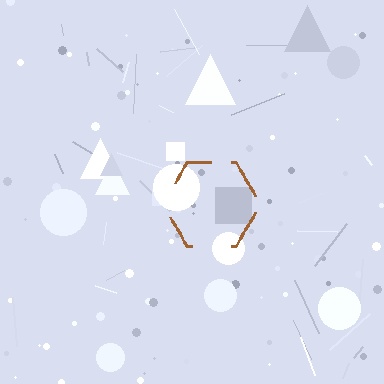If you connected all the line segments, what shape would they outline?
They would outline a hexagon.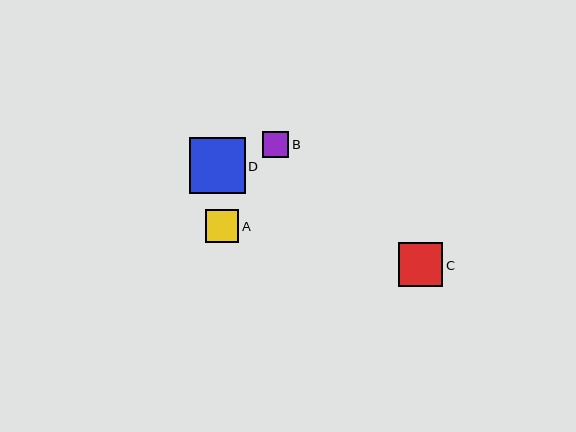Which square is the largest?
Square D is the largest with a size of approximately 56 pixels.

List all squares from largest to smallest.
From largest to smallest: D, C, A, B.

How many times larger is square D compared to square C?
Square D is approximately 1.3 times the size of square C.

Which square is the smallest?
Square B is the smallest with a size of approximately 26 pixels.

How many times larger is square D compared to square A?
Square D is approximately 1.7 times the size of square A.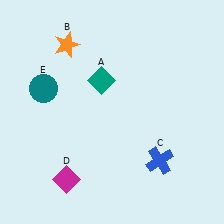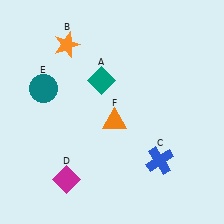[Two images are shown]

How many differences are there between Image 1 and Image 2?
There is 1 difference between the two images.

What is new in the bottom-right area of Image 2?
An orange triangle (F) was added in the bottom-right area of Image 2.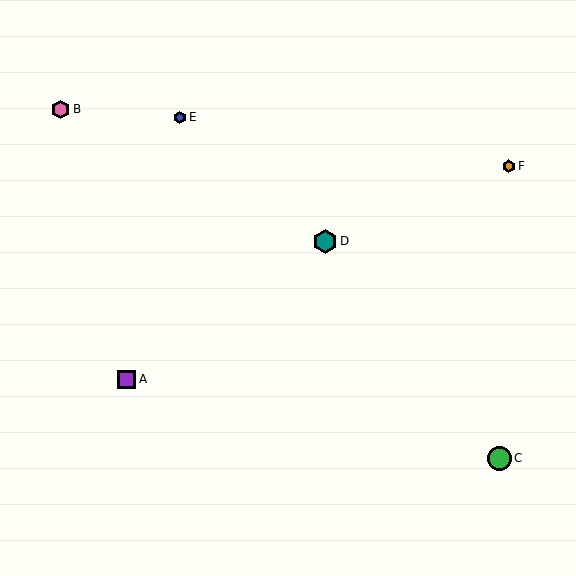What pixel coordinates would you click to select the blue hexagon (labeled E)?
Click at (180, 117) to select the blue hexagon E.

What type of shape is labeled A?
Shape A is a purple square.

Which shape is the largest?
The teal hexagon (labeled D) is the largest.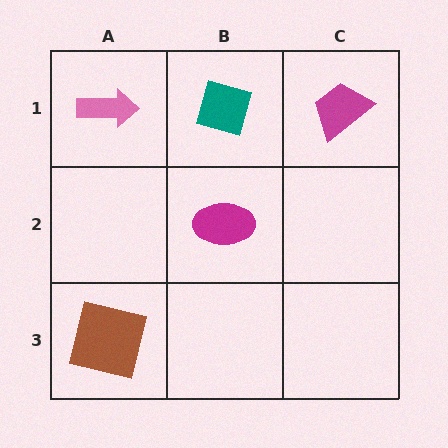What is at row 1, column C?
A magenta trapezoid.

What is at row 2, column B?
A magenta ellipse.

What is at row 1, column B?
A teal diamond.